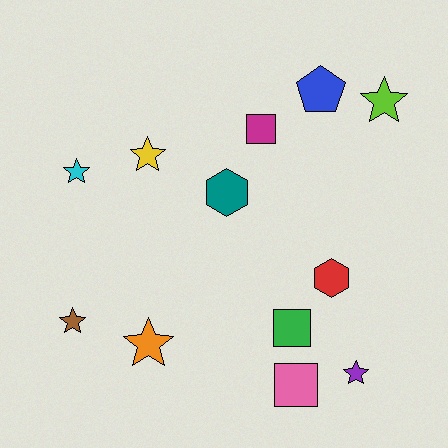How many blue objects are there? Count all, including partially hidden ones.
There is 1 blue object.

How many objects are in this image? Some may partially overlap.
There are 12 objects.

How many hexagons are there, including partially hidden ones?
There are 2 hexagons.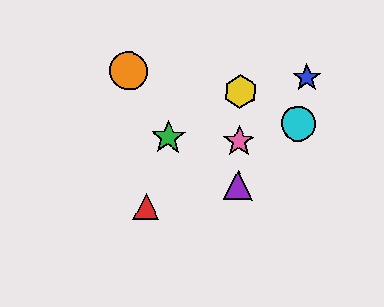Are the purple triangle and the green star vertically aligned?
No, the purple triangle is at x≈238 and the green star is at x≈168.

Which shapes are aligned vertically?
The yellow hexagon, the purple triangle, the pink star are aligned vertically.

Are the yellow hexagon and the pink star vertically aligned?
Yes, both are at x≈240.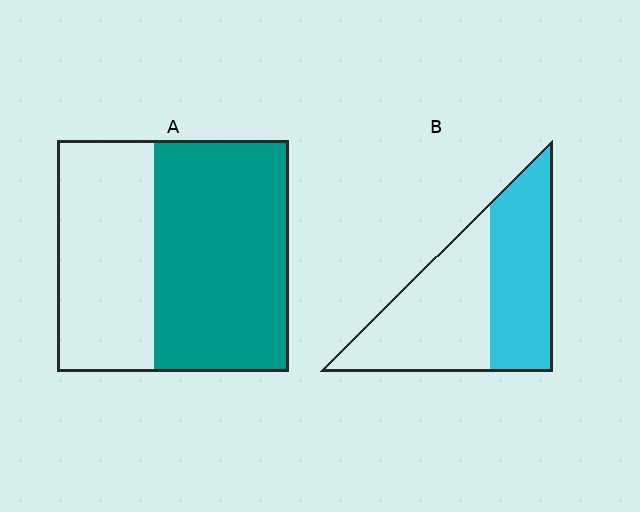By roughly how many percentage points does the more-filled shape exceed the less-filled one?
By roughly 10 percentage points (A over B).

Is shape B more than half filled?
Roughly half.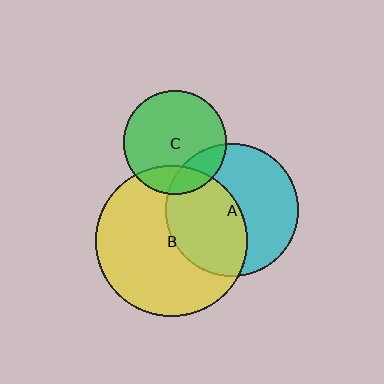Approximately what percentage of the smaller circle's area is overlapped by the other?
Approximately 20%.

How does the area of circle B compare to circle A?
Approximately 1.3 times.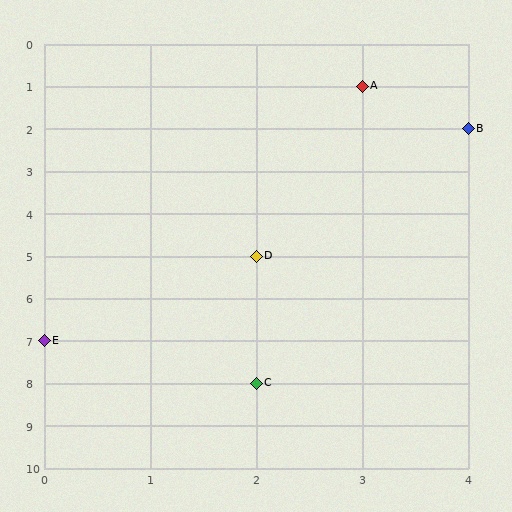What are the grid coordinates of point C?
Point C is at grid coordinates (2, 8).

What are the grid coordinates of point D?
Point D is at grid coordinates (2, 5).